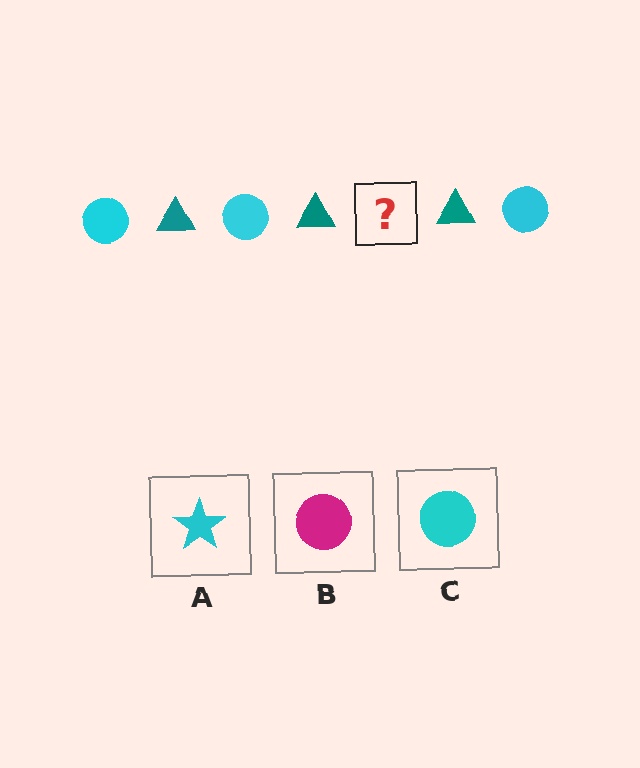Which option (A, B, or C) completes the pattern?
C.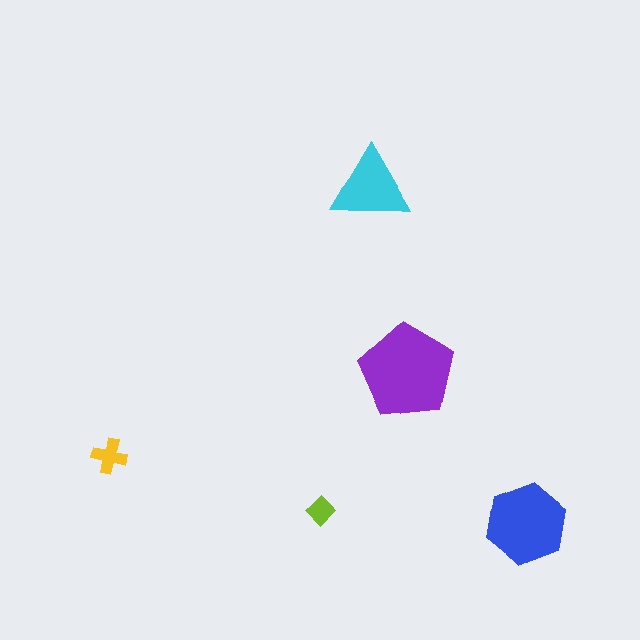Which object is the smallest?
The lime diamond.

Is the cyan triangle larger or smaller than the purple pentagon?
Smaller.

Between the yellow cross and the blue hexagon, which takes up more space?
The blue hexagon.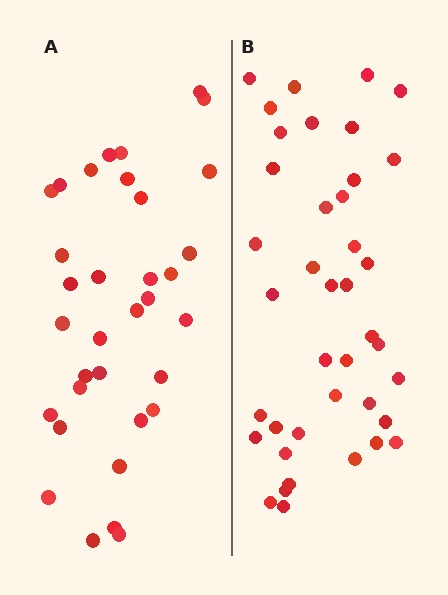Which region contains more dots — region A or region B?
Region B (the right region) has more dots.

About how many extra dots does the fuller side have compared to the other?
Region B has about 6 more dots than region A.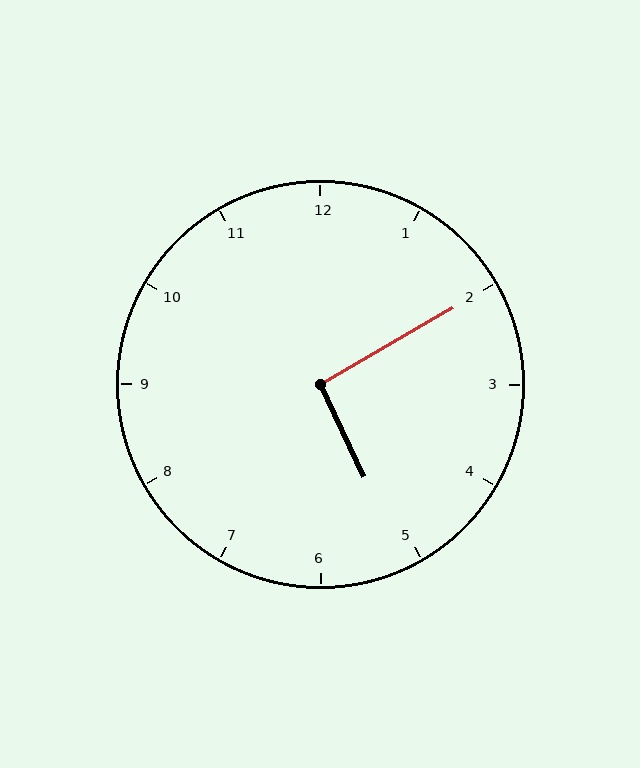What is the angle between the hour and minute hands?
Approximately 95 degrees.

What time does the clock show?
5:10.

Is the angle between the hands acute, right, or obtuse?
It is right.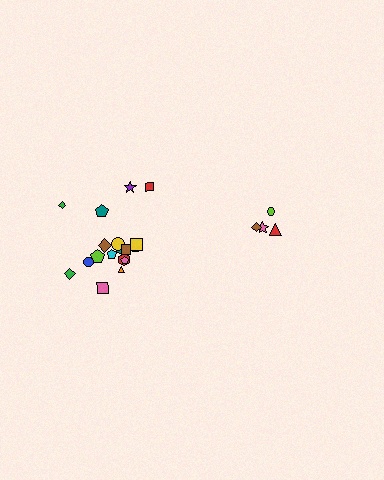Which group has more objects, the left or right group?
The left group.